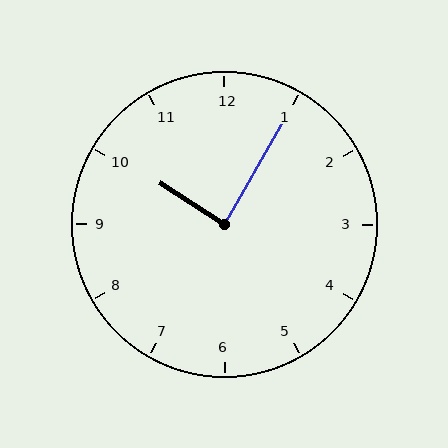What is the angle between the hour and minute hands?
Approximately 88 degrees.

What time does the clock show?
10:05.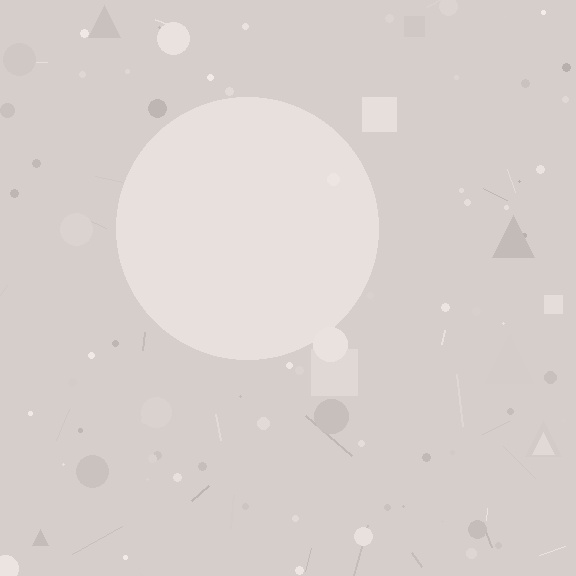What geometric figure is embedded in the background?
A circle is embedded in the background.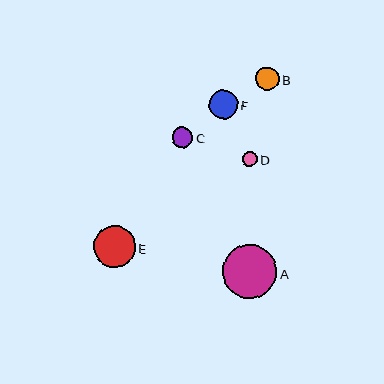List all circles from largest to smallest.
From largest to smallest: A, E, F, B, C, D.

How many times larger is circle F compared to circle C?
Circle F is approximately 1.4 times the size of circle C.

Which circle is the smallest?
Circle D is the smallest with a size of approximately 15 pixels.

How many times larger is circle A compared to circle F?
Circle A is approximately 1.9 times the size of circle F.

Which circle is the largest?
Circle A is the largest with a size of approximately 54 pixels.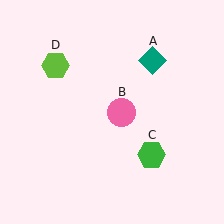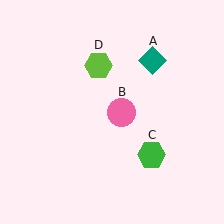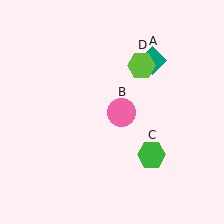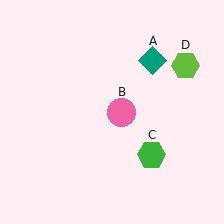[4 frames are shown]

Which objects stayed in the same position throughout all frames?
Teal diamond (object A) and pink circle (object B) and green hexagon (object C) remained stationary.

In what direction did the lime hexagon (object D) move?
The lime hexagon (object D) moved right.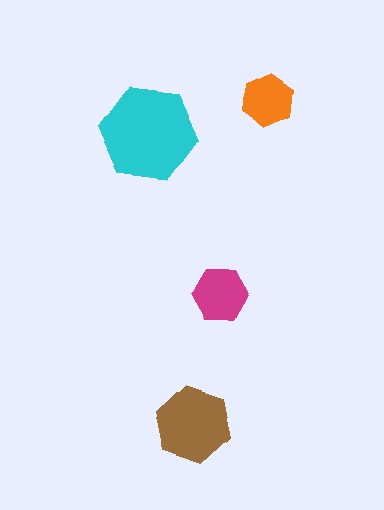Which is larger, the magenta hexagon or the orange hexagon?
The magenta one.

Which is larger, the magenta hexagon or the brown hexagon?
The brown one.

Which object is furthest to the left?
The cyan hexagon is leftmost.